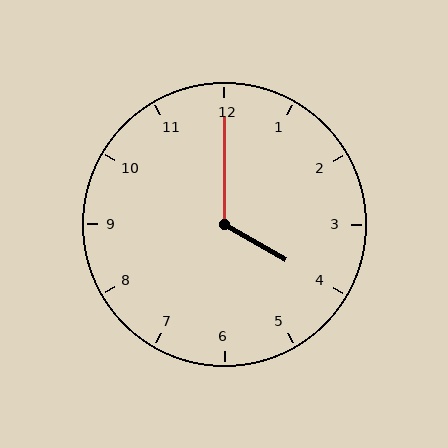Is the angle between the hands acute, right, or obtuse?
It is obtuse.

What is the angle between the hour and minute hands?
Approximately 120 degrees.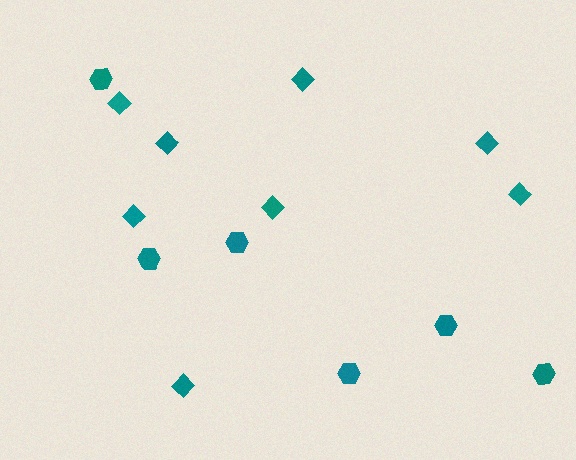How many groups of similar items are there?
There are 2 groups: one group of diamonds (8) and one group of hexagons (6).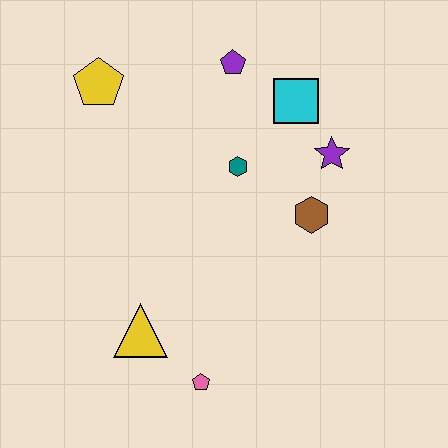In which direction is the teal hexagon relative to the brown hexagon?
The teal hexagon is to the left of the brown hexagon.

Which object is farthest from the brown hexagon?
The yellow pentagon is farthest from the brown hexagon.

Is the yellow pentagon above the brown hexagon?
Yes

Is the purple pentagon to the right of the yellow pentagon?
Yes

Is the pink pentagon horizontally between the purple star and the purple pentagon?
No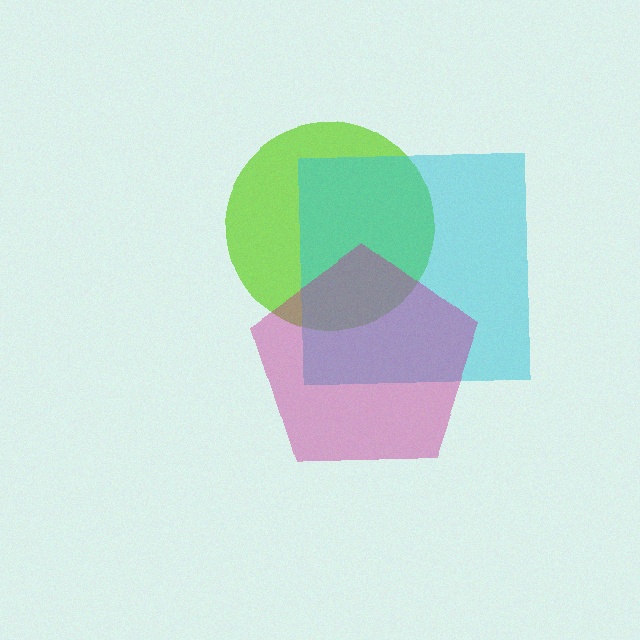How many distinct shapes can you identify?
There are 3 distinct shapes: a lime circle, a cyan square, a magenta pentagon.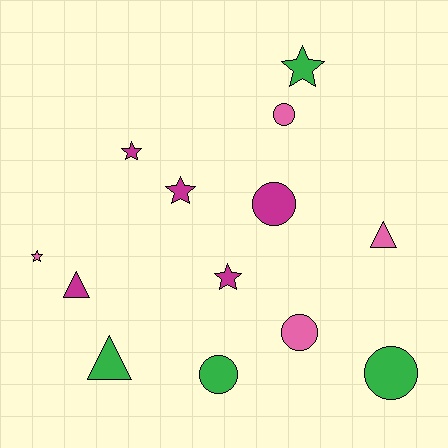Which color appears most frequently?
Magenta, with 5 objects.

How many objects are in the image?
There are 13 objects.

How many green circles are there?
There are 2 green circles.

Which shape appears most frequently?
Circle, with 5 objects.